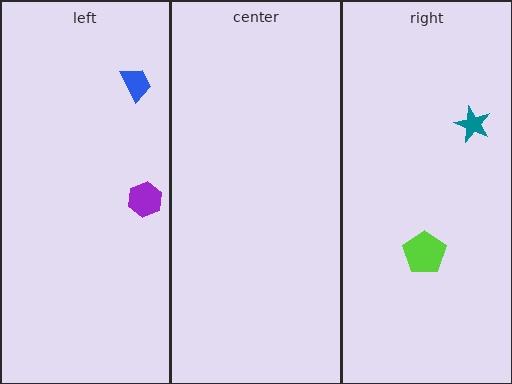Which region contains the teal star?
The right region.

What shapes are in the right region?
The teal star, the lime pentagon.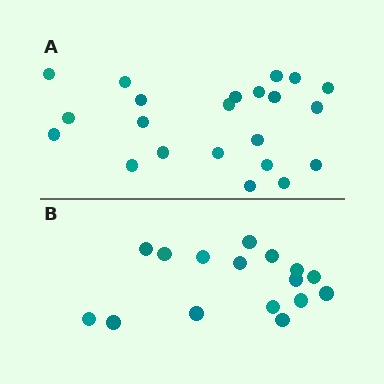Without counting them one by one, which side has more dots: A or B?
Region A (the top region) has more dots.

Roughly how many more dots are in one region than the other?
Region A has about 6 more dots than region B.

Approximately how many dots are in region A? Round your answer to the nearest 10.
About 20 dots. (The exact count is 22, which rounds to 20.)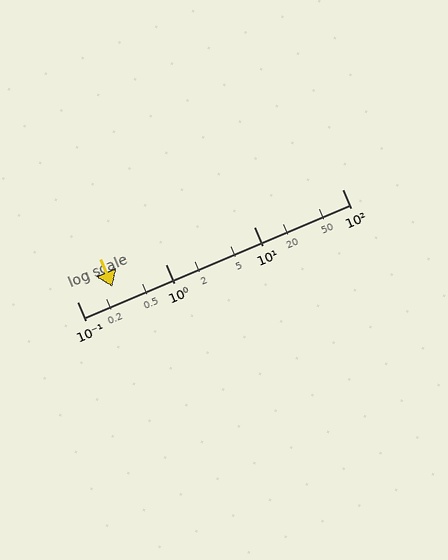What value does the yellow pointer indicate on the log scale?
The pointer indicates approximately 0.25.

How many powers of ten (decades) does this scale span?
The scale spans 3 decades, from 0.1 to 100.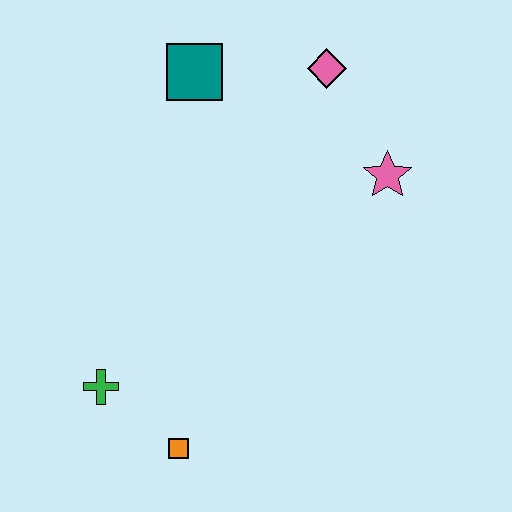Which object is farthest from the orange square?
The pink diamond is farthest from the orange square.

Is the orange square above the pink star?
No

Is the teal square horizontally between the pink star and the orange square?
Yes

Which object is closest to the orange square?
The green cross is closest to the orange square.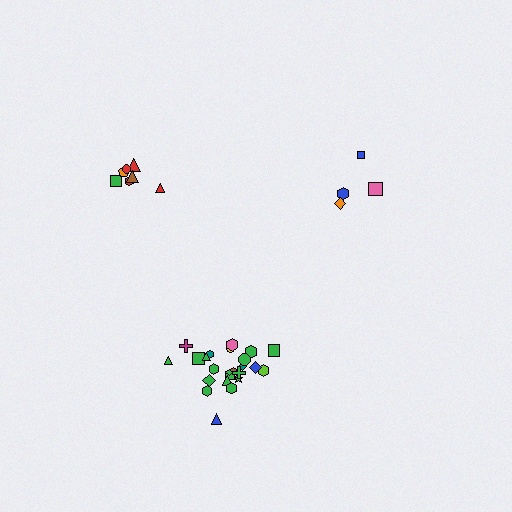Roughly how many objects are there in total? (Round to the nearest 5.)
Roughly 35 objects in total.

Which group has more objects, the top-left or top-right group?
The top-left group.